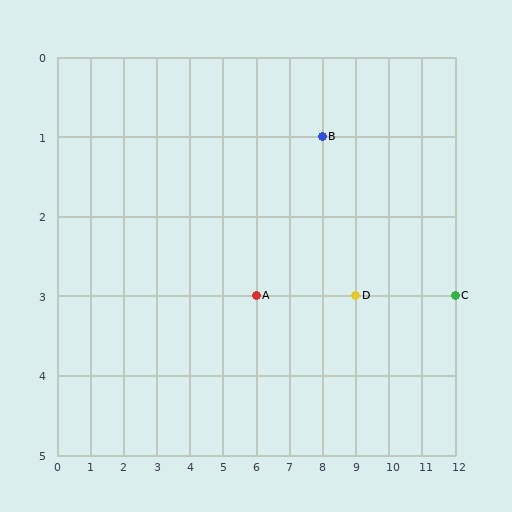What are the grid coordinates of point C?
Point C is at grid coordinates (12, 3).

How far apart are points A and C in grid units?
Points A and C are 6 columns apart.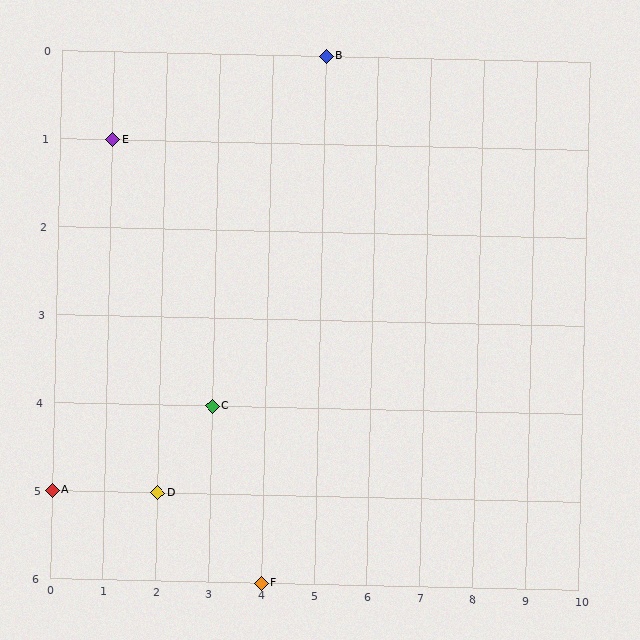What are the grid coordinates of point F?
Point F is at grid coordinates (4, 6).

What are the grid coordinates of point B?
Point B is at grid coordinates (5, 0).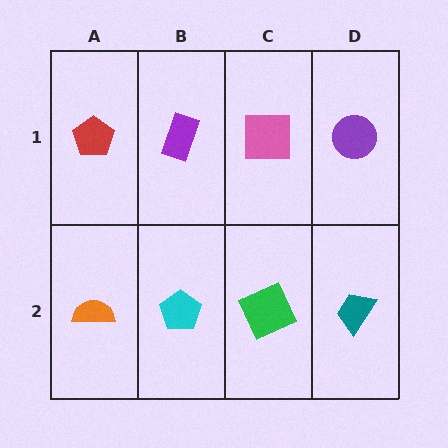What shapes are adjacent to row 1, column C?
A green square (row 2, column C), a purple rectangle (row 1, column B), a purple circle (row 1, column D).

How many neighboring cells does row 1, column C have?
3.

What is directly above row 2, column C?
A pink square.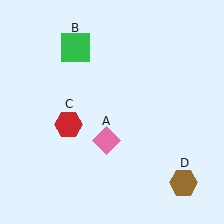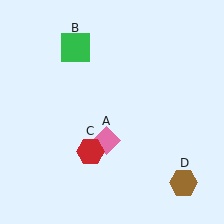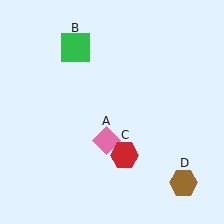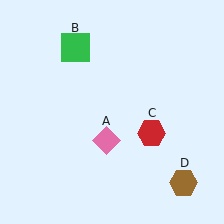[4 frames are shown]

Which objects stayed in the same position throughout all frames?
Pink diamond (object A) and green square (object B) and brown hexagon (object D) remained stationary.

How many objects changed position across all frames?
1 object changed position: red hexagon (object C).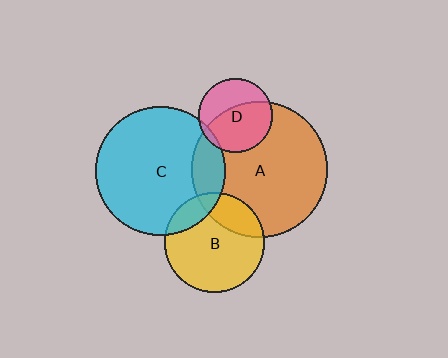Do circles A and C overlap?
Yes.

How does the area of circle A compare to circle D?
Approximately 3.4 times.